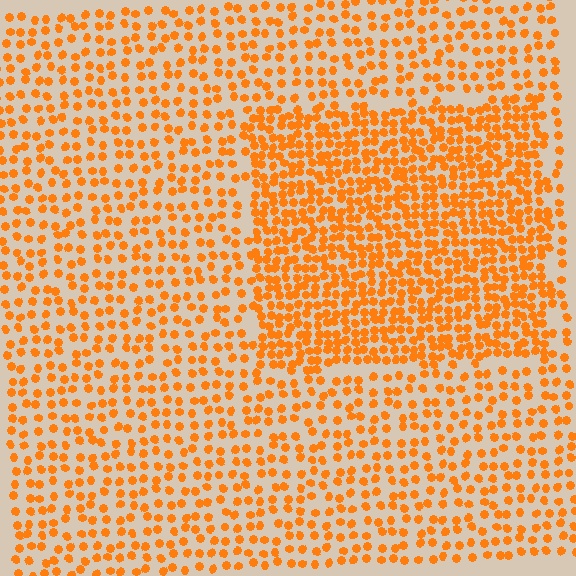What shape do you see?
I see a rectangle.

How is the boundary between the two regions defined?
The boundary is defined by a change in element density (approximately 1.9x ratio). All elements are the same color, size, and shape.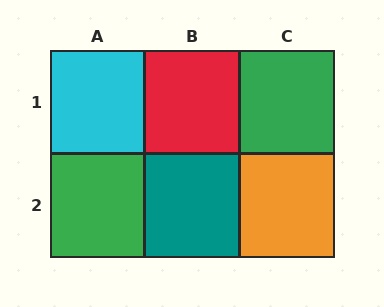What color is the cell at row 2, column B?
Teal.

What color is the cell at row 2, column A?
Green.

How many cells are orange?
1 cell is orange.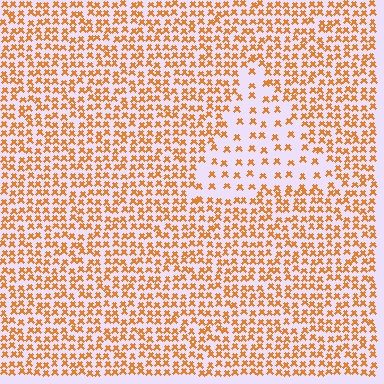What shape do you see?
I see a triangle.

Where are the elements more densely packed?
The elements are more densely packed outside the triangle boundary.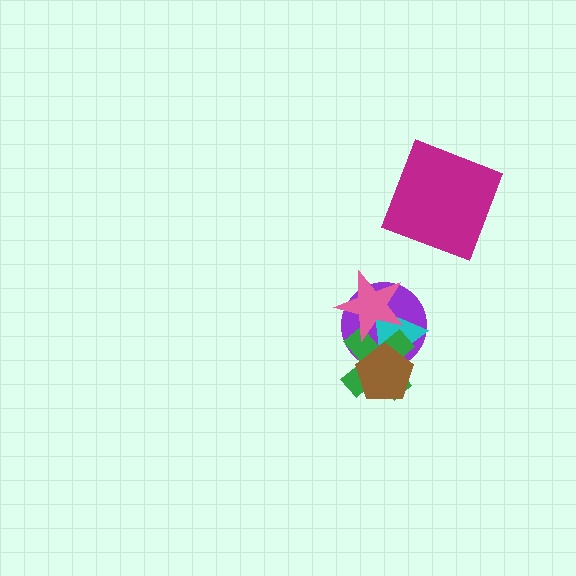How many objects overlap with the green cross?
4 objects overlap with the green cross.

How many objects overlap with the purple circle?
4 objects overlap with the purple circle.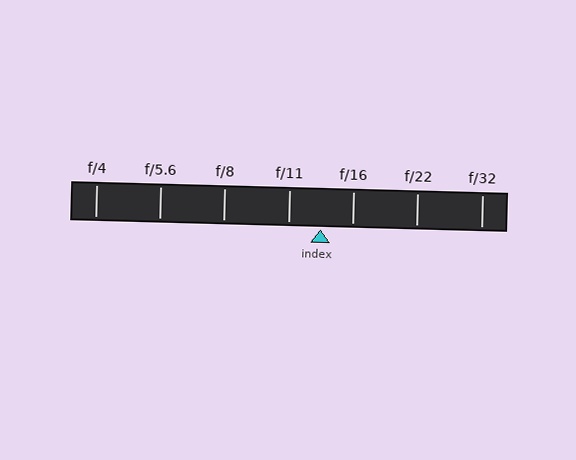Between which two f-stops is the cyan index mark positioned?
The index mark is between f/11 and f/16.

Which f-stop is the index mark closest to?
The index mark is closest to f/16.